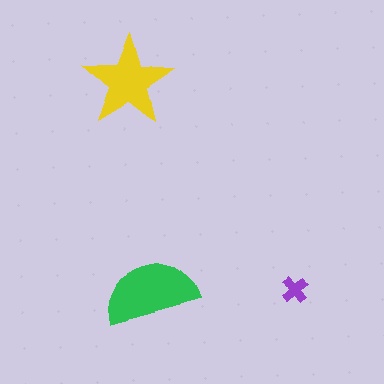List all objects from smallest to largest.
The purple cross, the yellow star, the green semicircle.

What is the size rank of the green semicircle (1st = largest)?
1st.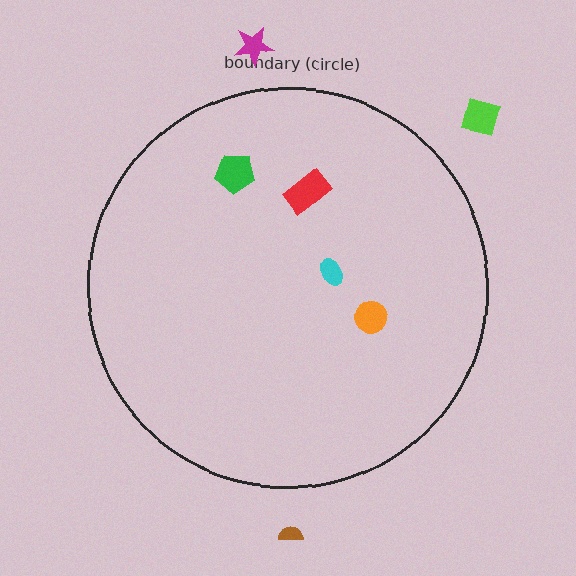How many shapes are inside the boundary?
4 inside, 3 outside.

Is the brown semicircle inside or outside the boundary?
Outside.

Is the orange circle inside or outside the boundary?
Inside.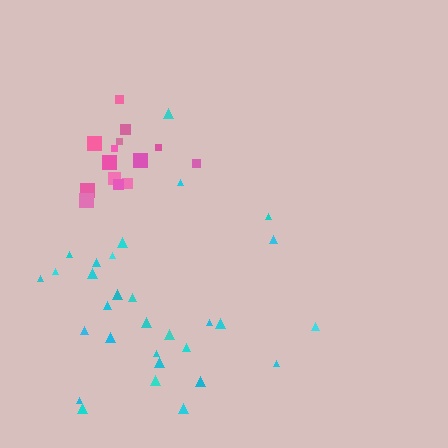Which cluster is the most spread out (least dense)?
Cyan.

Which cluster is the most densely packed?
Pink.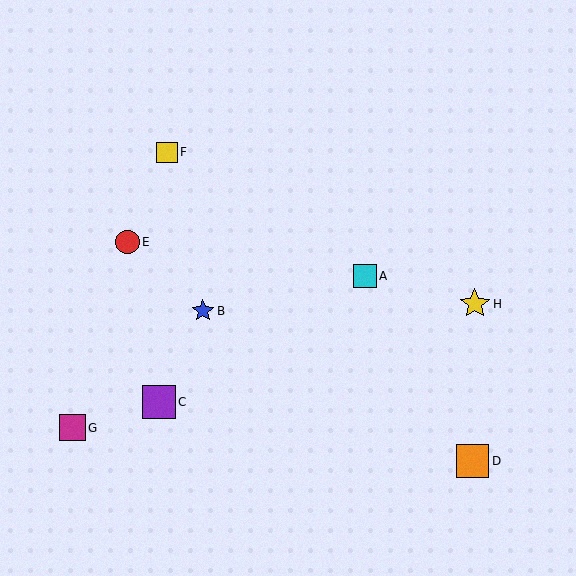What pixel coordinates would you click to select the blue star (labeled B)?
Click at (203, 311) to select the blue star B.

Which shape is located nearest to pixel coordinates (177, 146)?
The yellow square (labeled F) at (167, 153) is nearest to that location.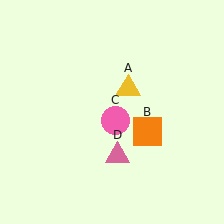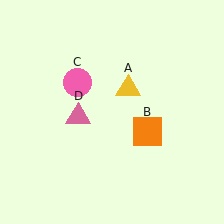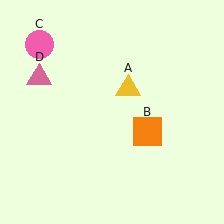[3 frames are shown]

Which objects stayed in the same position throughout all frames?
Yellow triangle (object A) and orange square (object B) remained stationary.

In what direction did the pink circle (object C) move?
The pink circle (object C) moved up and to the left.